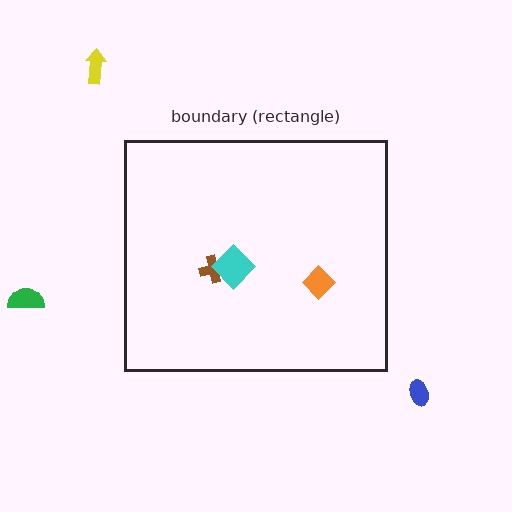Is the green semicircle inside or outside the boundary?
Outside.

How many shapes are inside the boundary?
3 inside, 3 outside.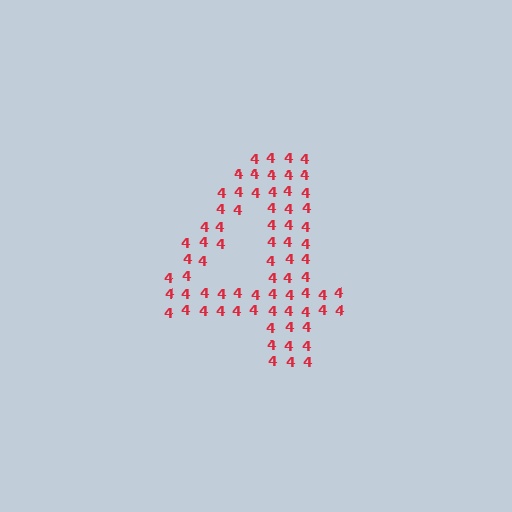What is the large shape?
The large shape is the digit 4.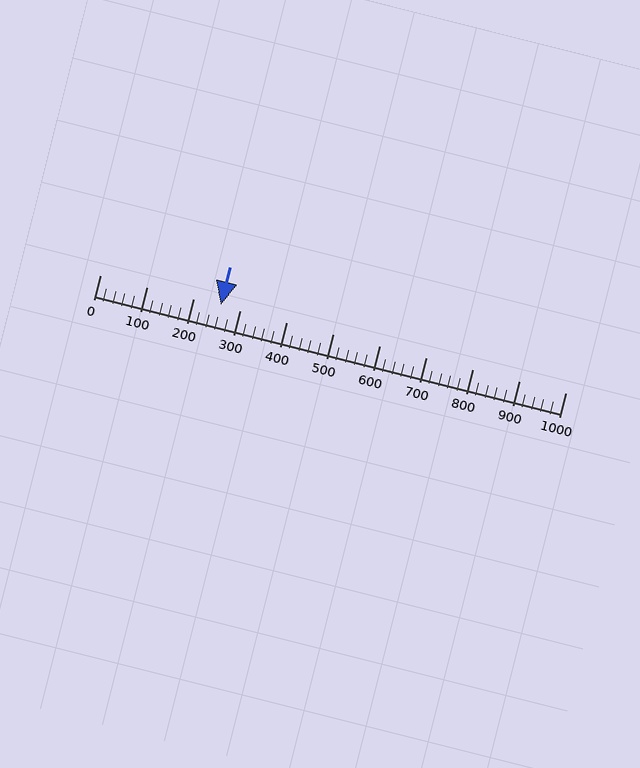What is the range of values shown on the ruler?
The ruler shows values from 0 to 1000.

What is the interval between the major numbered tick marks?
The major tick marks are spaced 100 units apart.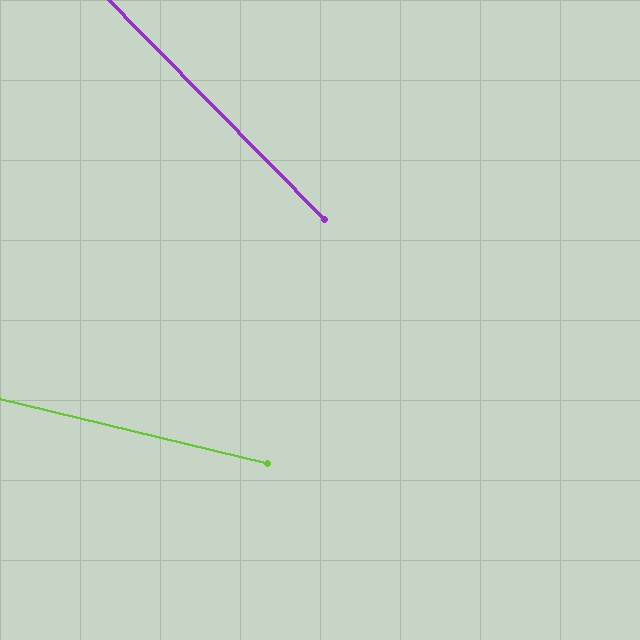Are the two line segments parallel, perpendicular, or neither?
Neither parallel nor perpendicular — they differ by about 32°.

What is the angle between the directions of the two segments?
Approximately 32 degrees.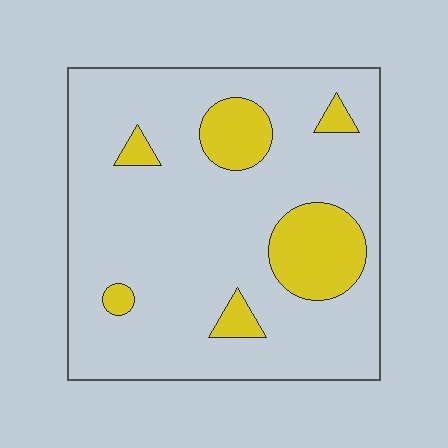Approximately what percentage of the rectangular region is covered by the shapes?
Approximately 15%.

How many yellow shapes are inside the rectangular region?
6.